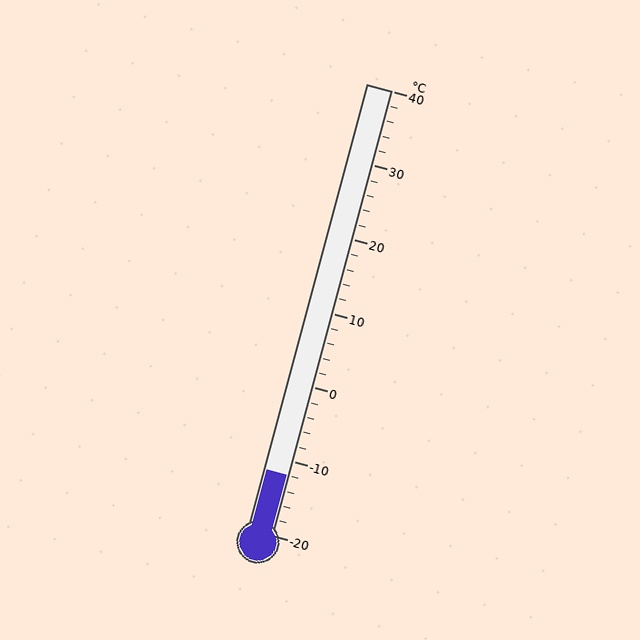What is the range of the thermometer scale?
The thermometer scale ranges from -20°C to 40°C.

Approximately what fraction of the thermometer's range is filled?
The thermometer is filled to approximately 15% of its range.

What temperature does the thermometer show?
The thermometer shows approximately -12°C.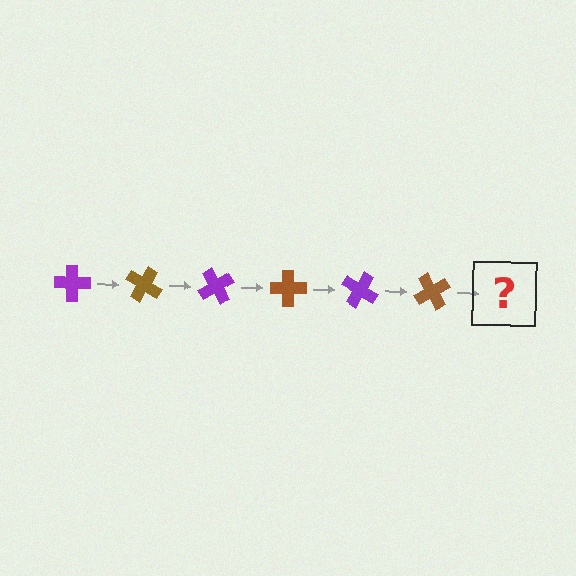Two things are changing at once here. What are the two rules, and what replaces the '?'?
The two rules are that it rotates 30 degrees each step and the color cycles through purple and brown. The '?' should be a purple cross, rotated 180 degrees from the start.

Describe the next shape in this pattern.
It should be a purple cross, rotated 180 degrees from the start.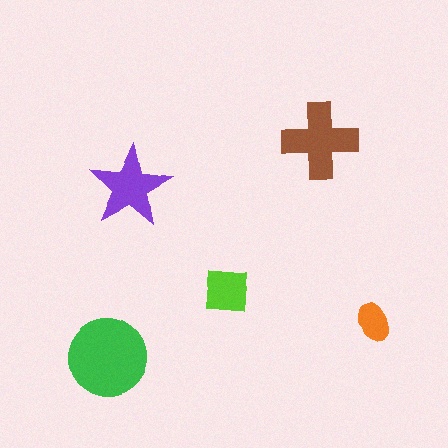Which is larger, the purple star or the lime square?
The purple star.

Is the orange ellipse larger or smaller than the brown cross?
Smaller.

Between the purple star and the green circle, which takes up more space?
The green circle.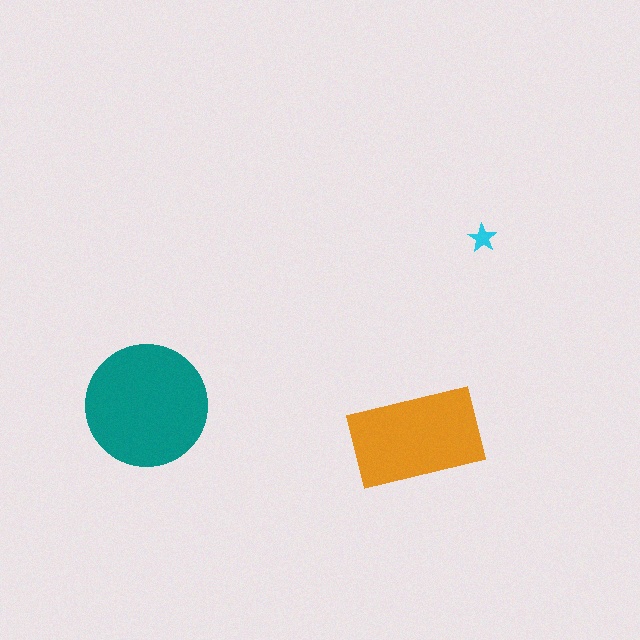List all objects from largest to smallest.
The teal circle, the orange rectangle, the cyan star.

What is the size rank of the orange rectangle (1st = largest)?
2nd.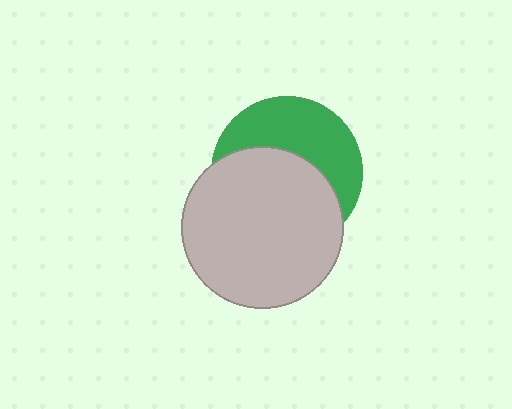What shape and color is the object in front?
The object in front is a light gray circle.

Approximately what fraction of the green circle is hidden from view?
Roughly 56% of the green circle is hidden behind the light gray circle.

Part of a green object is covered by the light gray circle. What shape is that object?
It is a circle.